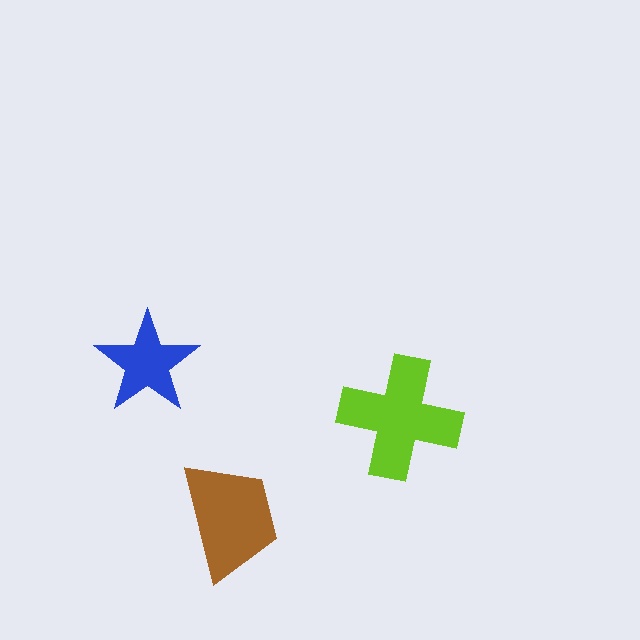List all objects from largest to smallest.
The lime cross, the brown trapezoid, the blue star.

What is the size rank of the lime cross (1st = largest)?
1st.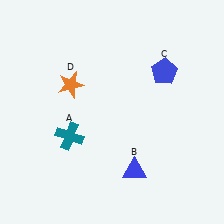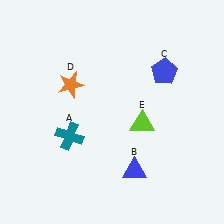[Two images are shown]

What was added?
A lime triangle (E) was added in Image 2.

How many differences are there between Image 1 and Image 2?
There is 1 difference between the two images.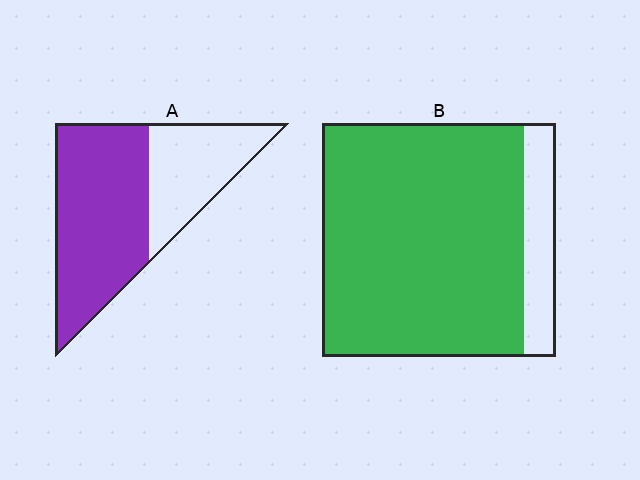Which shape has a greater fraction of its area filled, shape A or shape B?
Shape B.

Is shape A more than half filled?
Yes.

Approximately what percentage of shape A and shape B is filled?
A is approximately 65% and B is approximately 85%.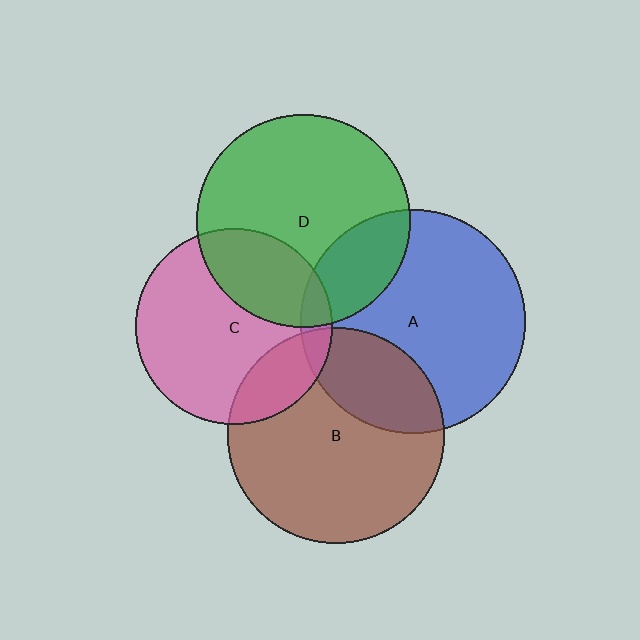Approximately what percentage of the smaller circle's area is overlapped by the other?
Approximately 20%.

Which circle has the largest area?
Circle A (blue).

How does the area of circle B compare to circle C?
Approximately 1.2 times.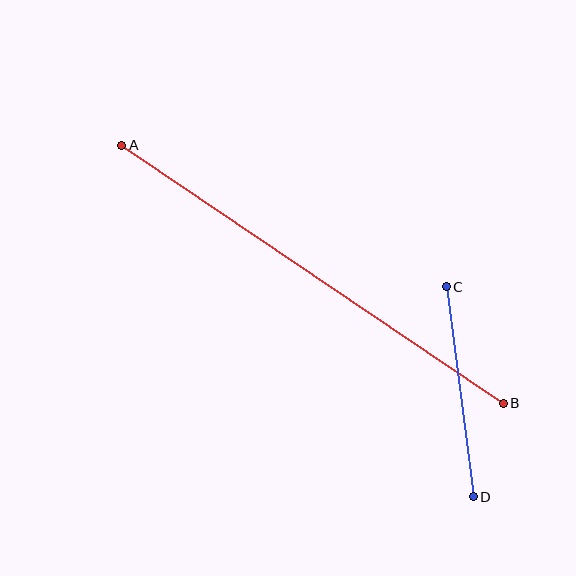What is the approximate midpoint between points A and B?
The midpoint is at approximately (313, 274) pixels.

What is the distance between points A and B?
The distance is approximately 460 pixels.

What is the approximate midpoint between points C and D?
The midpoint is at approximately (460, 392) pixels.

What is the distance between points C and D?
The distance is approximately 211 pixels.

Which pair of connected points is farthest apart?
Points A and B are farthest apart.